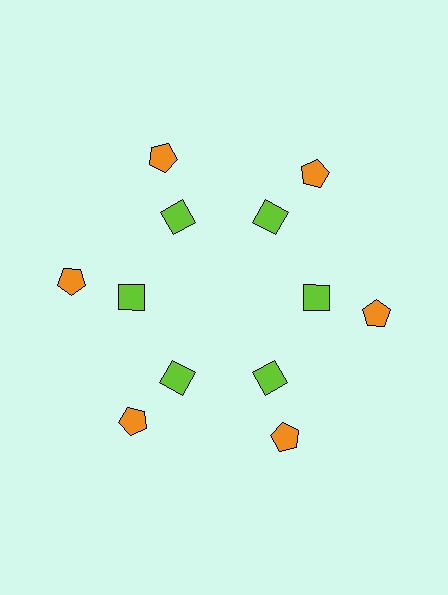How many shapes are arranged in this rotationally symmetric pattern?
There are 12 shapes, arranged in 6 groups of 2.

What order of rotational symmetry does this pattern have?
This pattern has 6-fold rotational symmetry.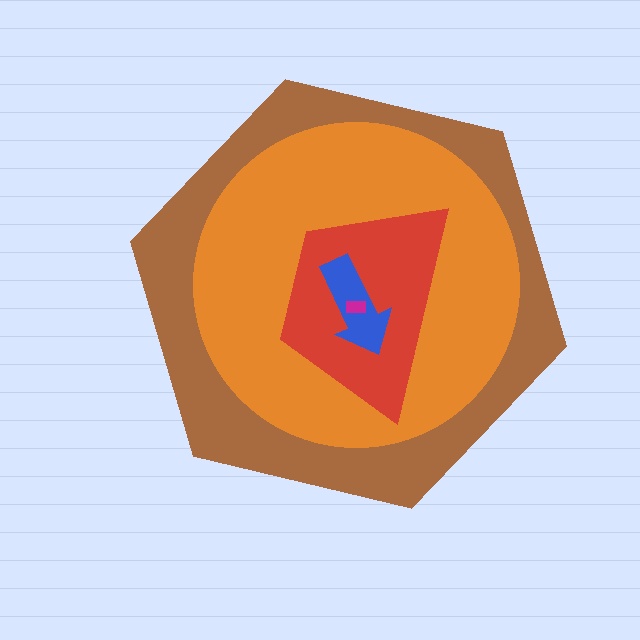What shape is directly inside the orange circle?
The red trapezoid.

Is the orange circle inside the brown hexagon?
Yes.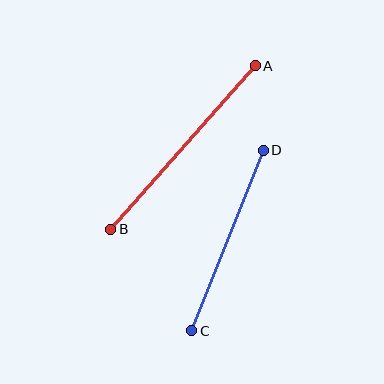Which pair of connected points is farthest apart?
Points A and B are farthest apart.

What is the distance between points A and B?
The distance is approximately 218 pixels.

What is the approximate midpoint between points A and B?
The midpoint is at approximately (183, 147) pixels.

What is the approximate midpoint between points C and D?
The midpoint is at approximately (227, 241) pixels.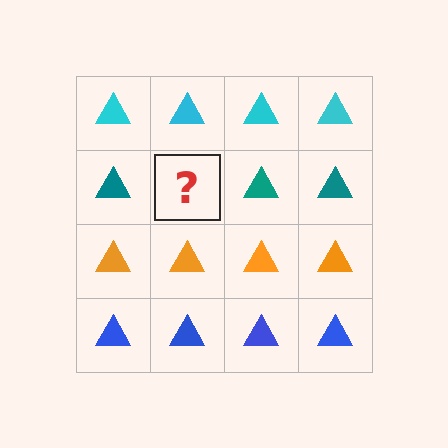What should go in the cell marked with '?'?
The missing cell should contain a teal triangle.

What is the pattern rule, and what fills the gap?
The rule is that each row has a consistent color. The gap should be filled with a teal triangle.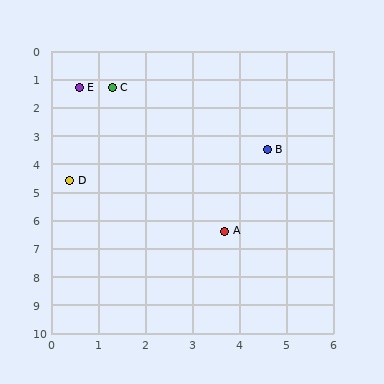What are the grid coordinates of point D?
Point D is at approximately (0.4, 4.6).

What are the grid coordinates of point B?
Point B is at approximately (4.6, 3.5).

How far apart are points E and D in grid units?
Points E and D are about 3.3 grid units apart.